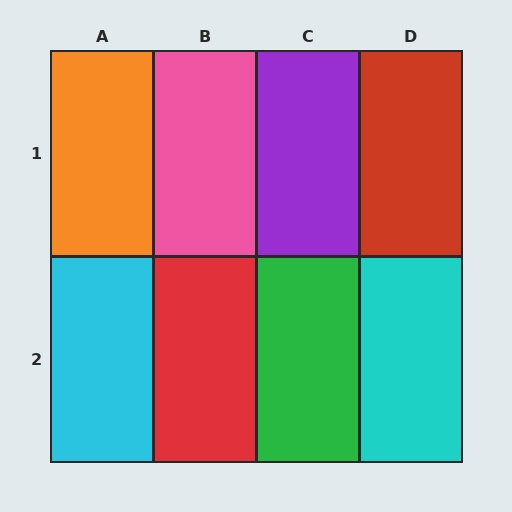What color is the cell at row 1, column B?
Pink.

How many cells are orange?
1 cell is orange.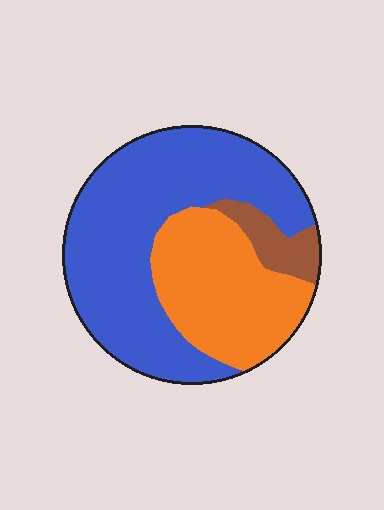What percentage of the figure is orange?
Orange takes up about one third (1/3) of the figure.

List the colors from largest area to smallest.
From largest to smallest: blue, orange, brown.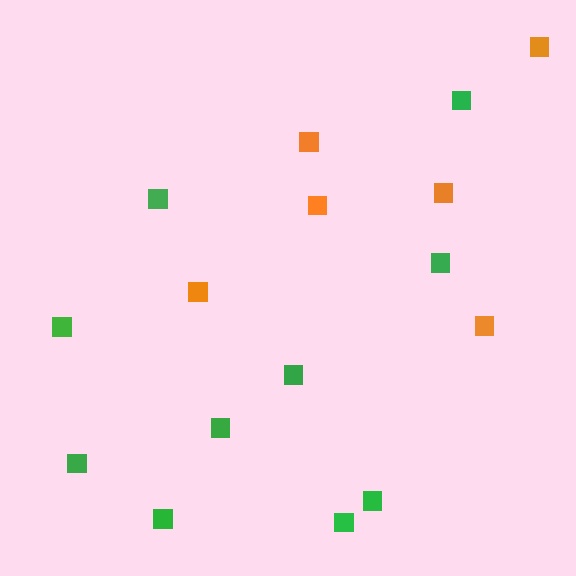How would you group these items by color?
There are 2 groups: one group of green squares (10) and one group of orange squares (6).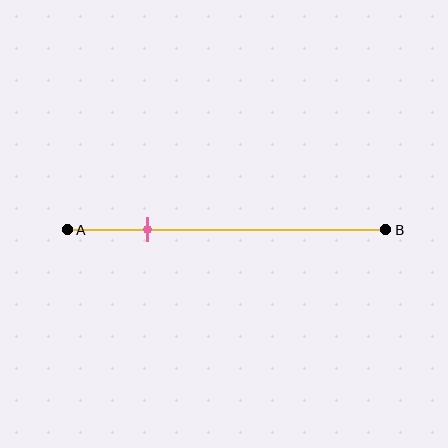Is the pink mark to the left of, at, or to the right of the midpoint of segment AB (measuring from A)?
The pink mark is to the left of the midpoint of segment AB.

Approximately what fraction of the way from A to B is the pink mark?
The pink mark is approximately 25% of the way from A to B.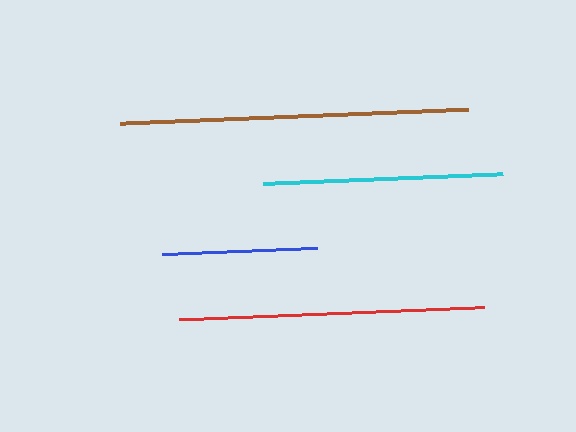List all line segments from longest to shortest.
From longest to shortest: brown, red, cyan, blue.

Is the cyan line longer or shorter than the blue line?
The cyan line is longer than the blue line.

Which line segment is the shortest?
The blue line is the shortest at approximately 155 pixels.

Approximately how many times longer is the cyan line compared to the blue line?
The cyan line is approximately 1.6 times the length of the blue line.